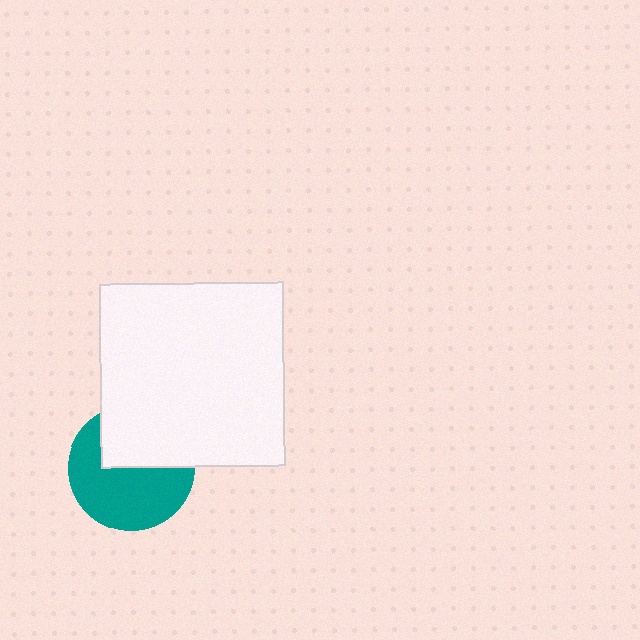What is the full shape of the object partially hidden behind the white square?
The partially hidden object is a teal circle.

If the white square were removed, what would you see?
You would see the complete teal circle.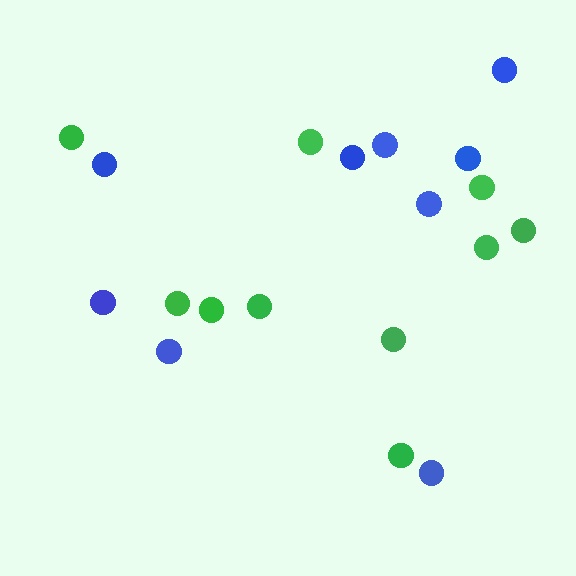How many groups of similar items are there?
There are 2 groups: one group of blue circles (9) and one group of green circles (10).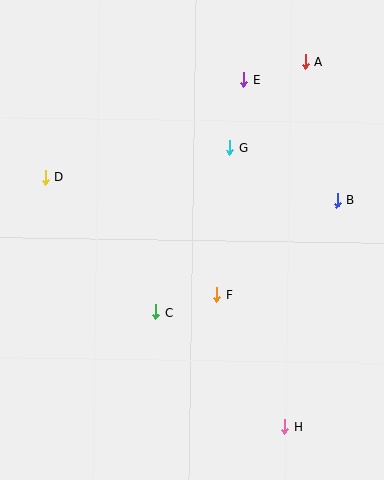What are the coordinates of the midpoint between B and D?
The midpoint between B and D is at (191, 189).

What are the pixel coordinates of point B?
Point B is at (337, 200).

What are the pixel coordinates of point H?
Point H is at (285, 427).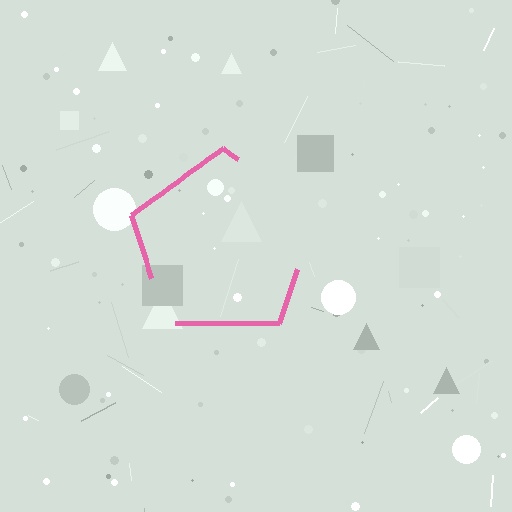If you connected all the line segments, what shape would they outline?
They would outline a pentagon.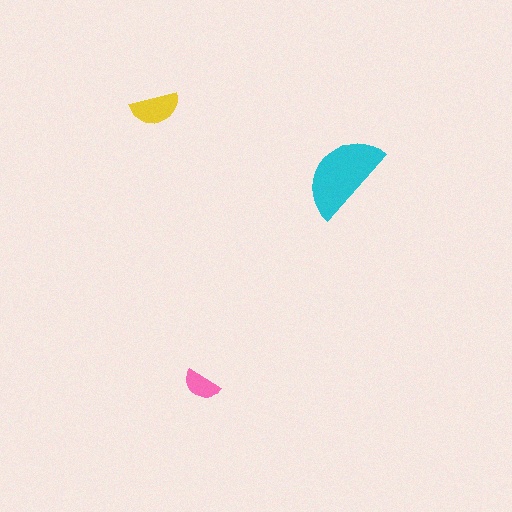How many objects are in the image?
There are 3 objects in the image.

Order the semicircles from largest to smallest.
the cyan one, the yellow one, the pink one.